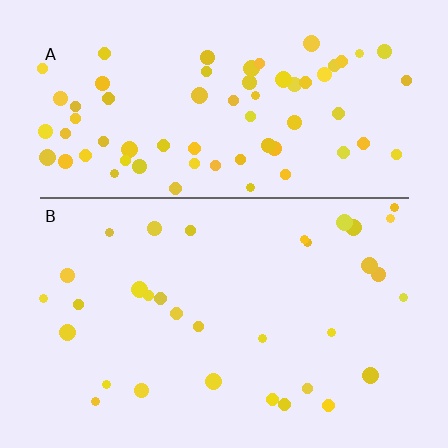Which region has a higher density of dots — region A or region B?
A (the top).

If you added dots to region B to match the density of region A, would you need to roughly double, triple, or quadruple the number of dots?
Approximately double.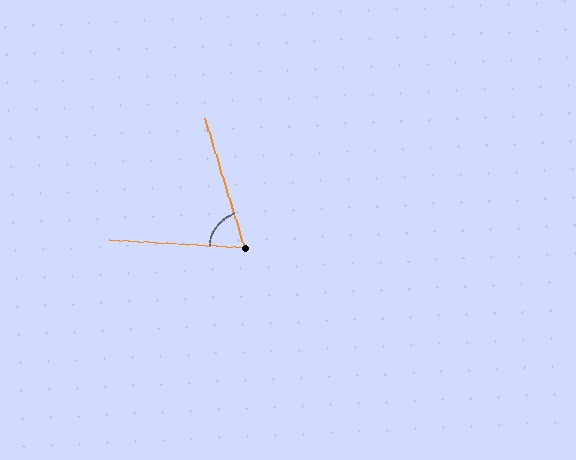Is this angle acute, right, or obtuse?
It is acute.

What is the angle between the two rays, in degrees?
Approximately 70 degrees.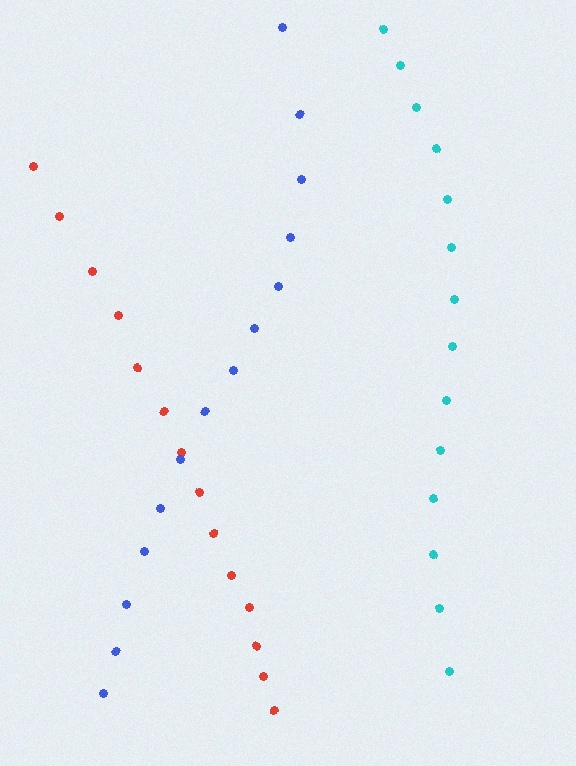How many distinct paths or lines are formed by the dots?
There are 3 distinct paths.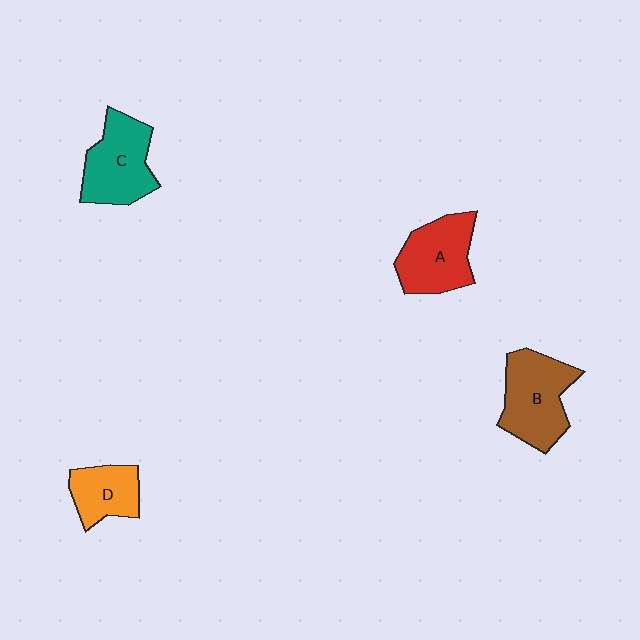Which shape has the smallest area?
Shape D (orange).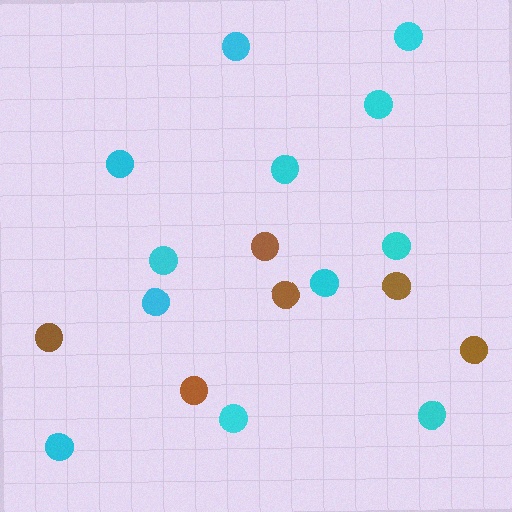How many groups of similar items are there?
There are 2 groups: one group of cyan circles (12) and one group of brown circles (6).